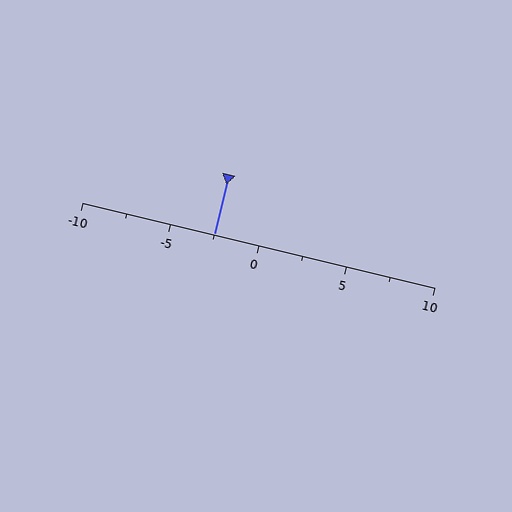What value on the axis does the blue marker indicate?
The marker indicates approximately -2.5.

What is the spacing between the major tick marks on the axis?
The major ticks are spaced 5 apart.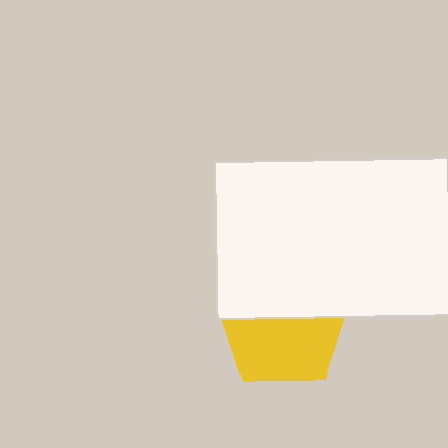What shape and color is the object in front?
The object in front is a white rectangle.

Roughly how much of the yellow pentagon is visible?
About half of it is visible (roughly 55%).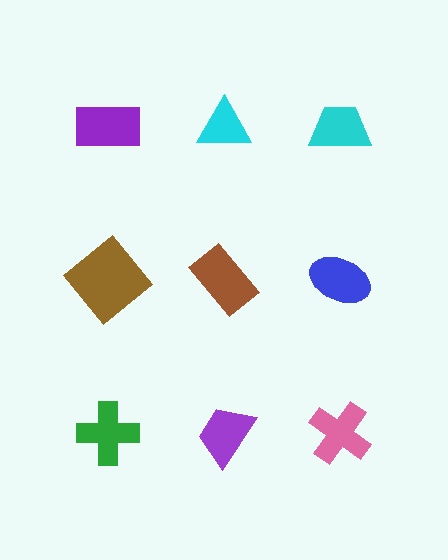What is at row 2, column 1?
A brown diamond.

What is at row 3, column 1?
A green cross.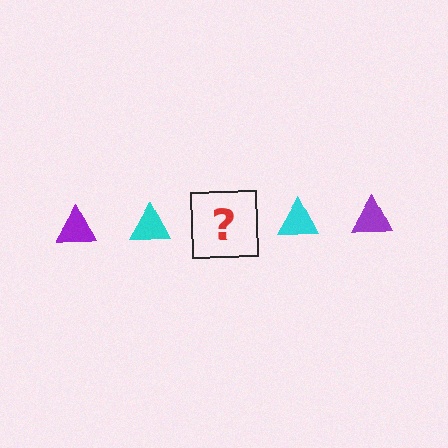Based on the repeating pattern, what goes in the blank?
The blank should be a purple triangle.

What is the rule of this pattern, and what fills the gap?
The rule is that the pattern cycles through purple, cyan triangles. The gap should be filled with a purple triangle.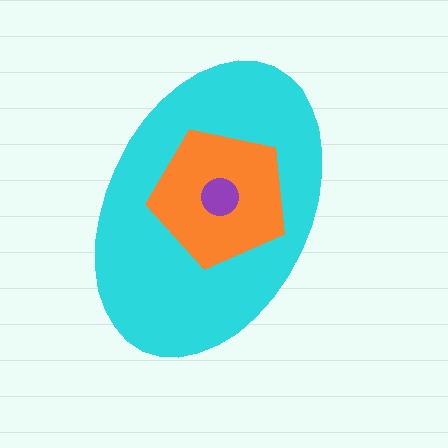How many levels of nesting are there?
3.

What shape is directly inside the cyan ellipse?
The orange pentagon.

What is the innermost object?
The purple circle.